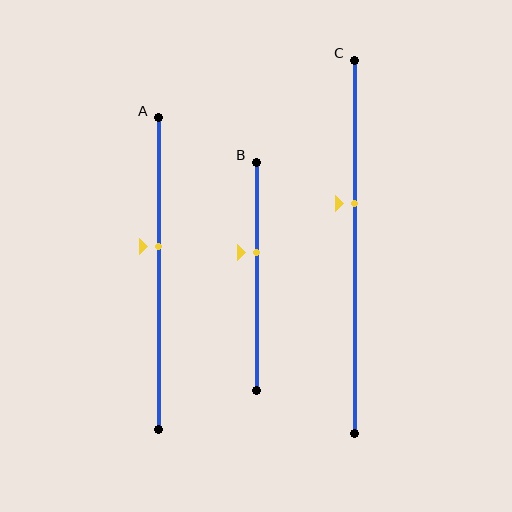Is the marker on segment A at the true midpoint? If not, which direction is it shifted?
No, the marker on segment A is shifted upward by about 9% of the segment length.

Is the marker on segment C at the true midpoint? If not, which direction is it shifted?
No, the marker on segment C is shifted upward by about 12% of the segment length.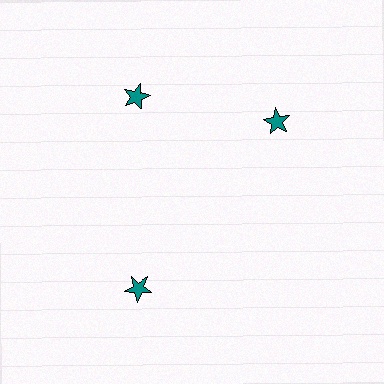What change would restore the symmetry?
The symmetry would be restored by rotating it back into even spacing with its neighbors so that all 3 stars sit at equal angles and equal distance from the center.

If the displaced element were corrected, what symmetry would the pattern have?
It would have 3-fold rotational symmetry — the pattern would map onto itself every 120 degrees.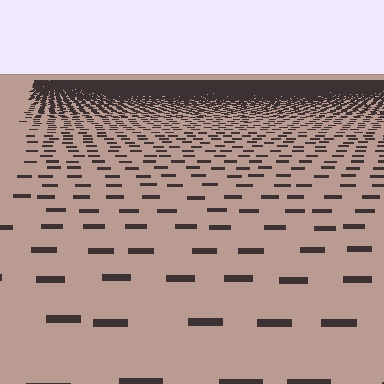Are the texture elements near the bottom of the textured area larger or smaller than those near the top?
Larger. Near the bottom, elements are closer to the viewer and appear at a bigger on-screen size.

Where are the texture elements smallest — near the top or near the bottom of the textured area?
Near the top.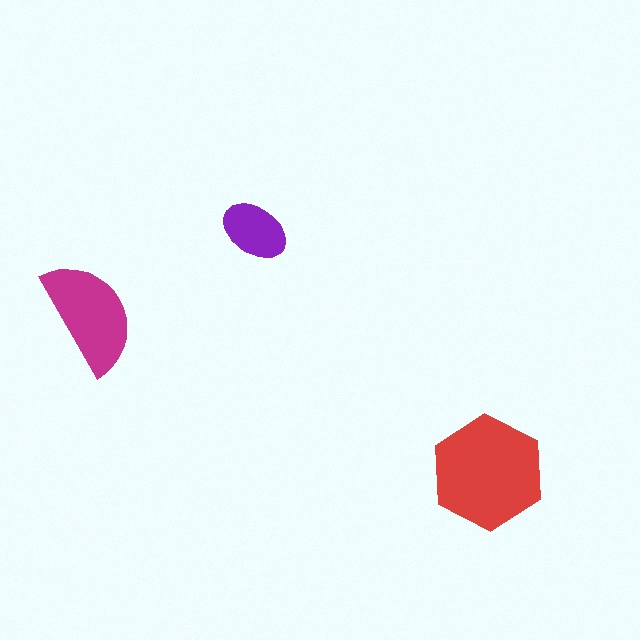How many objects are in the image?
There are 3 objects in the image.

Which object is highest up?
The purple ellipse is topmost.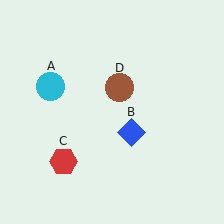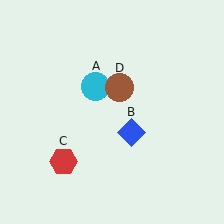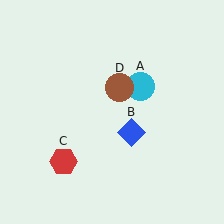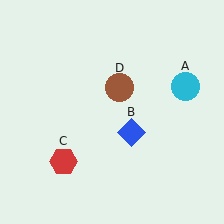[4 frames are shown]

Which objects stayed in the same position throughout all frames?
Blue diamond (object B) and red hexagon (object C) and brown circle (object D) remained stationary.